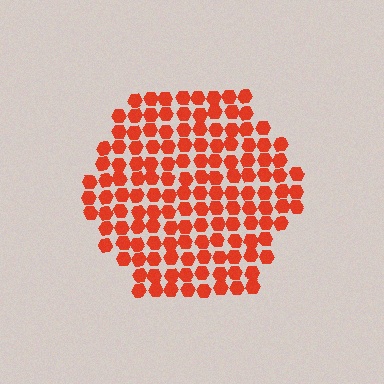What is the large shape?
The large shape is a hexagon.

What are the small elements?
The small elements are hexagons.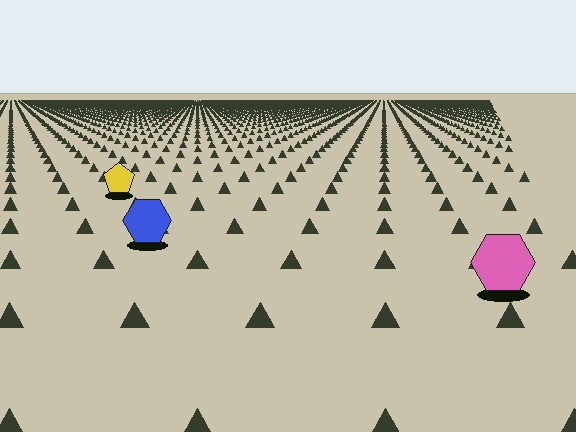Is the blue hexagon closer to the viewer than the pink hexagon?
No. The pink hexagon is closer — you can tell from the texture gradient: the ground texture is coarser near it.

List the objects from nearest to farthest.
From nearest to farthest: the pink hexagon, the blue hexagon, the yellow pentagon.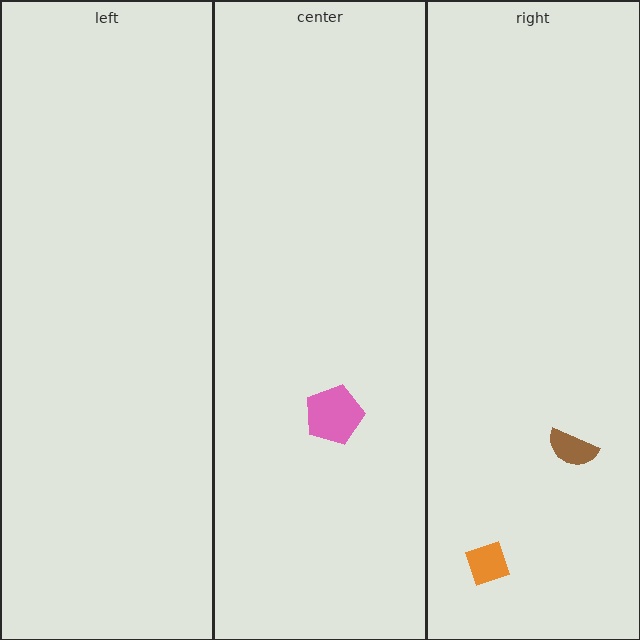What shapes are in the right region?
The orange diamond, the brown semicircle.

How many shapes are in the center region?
1.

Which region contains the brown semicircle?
The right region.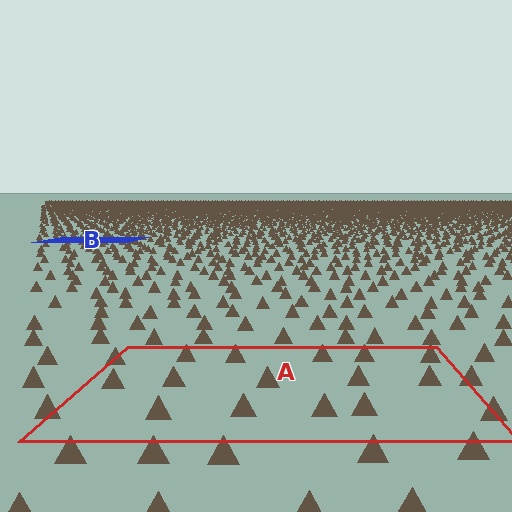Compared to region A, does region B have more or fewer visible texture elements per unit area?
Region B has more texture elements per unit area — they are packed more densely because it is farther away.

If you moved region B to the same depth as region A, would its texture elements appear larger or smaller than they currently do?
They would appear larger. At a closer depth, the same texture elements are projected at a bigger on-screen size.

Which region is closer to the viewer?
Region A is closer. The texture elements there are larger and more spread out.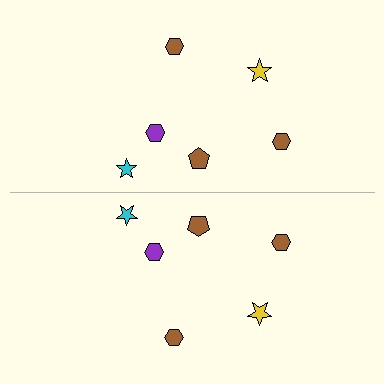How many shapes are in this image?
There are 12 shapes in this image.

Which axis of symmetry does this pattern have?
The pattern has a horizontal axis of symmetry running through the center of the image.